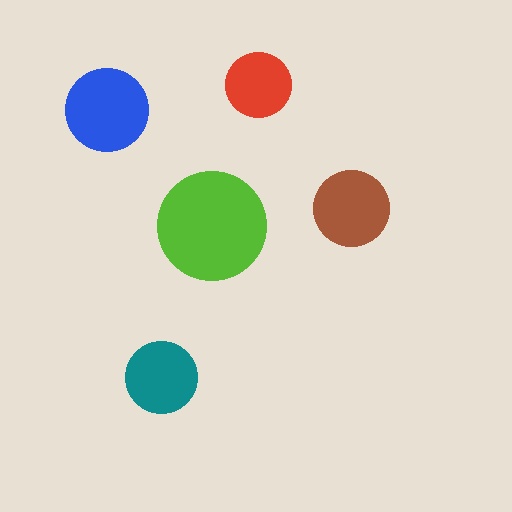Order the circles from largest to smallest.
the lime one, the blue one, the brown one, the teal one, the red one.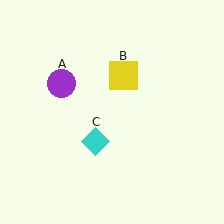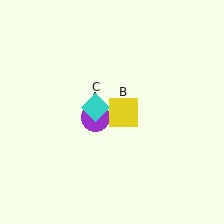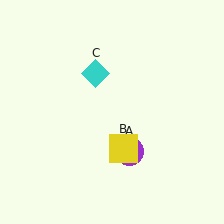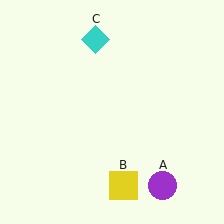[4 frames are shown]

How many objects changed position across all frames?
3 objects changed position: purple circle (object A), yellow square (object B), cyan diamond (object C).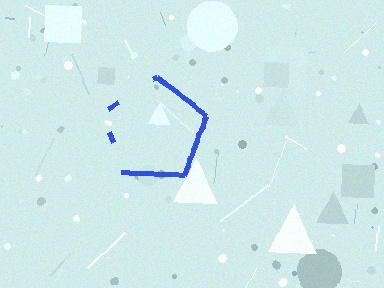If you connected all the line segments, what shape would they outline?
They would outline a pentagon.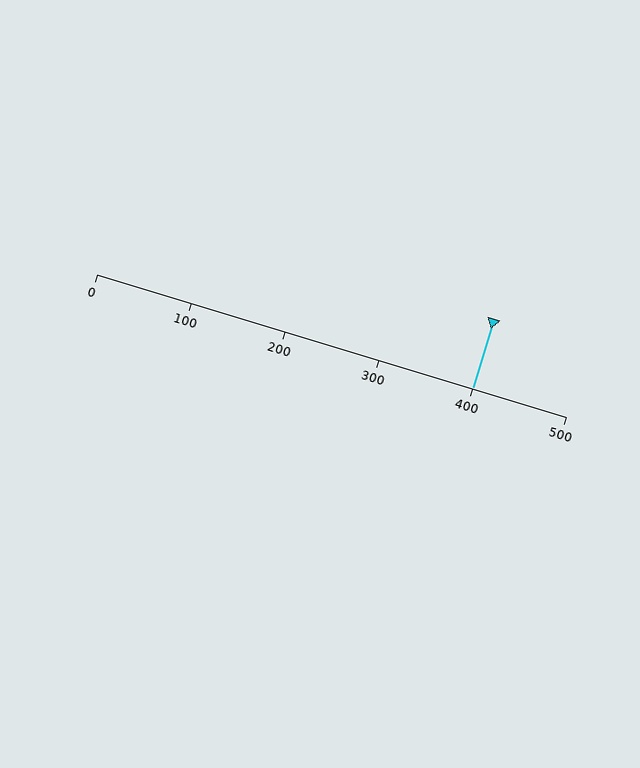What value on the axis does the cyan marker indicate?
The marker indicates approximately 400.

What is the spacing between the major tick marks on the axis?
The major ticks are spaced 100 apart.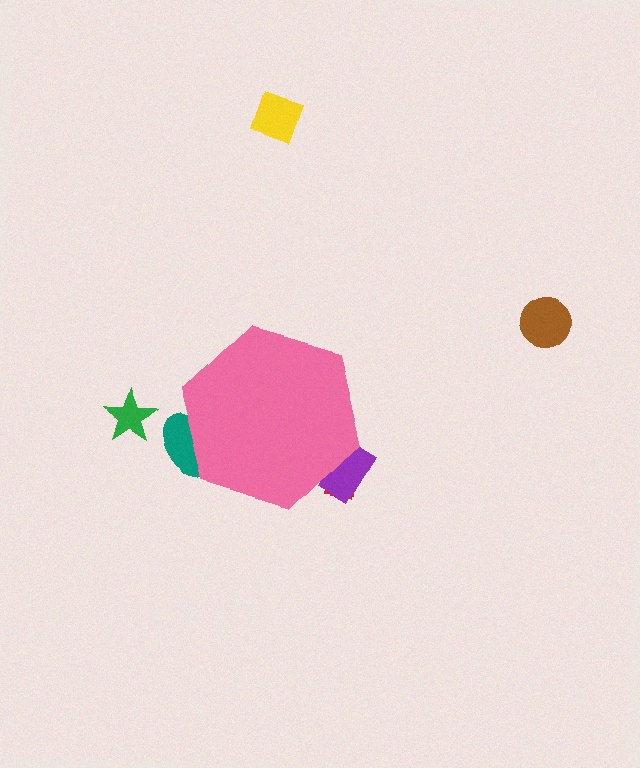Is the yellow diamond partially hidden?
No, the yellow diamond is fully visible.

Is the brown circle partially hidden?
No, the brown circle is fully visible.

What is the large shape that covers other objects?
A pink hexagon.